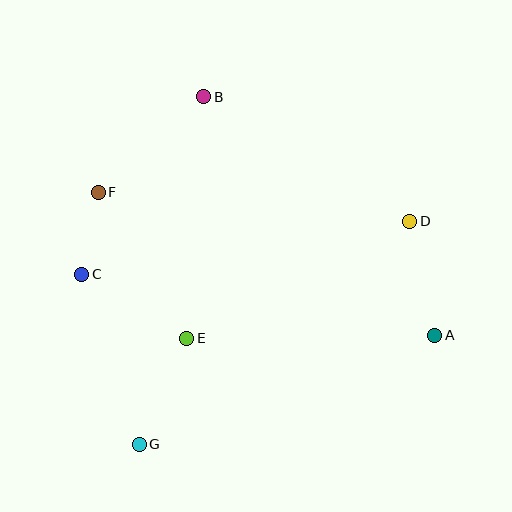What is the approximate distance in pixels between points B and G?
The distance between B and G is approximately 353 pixels.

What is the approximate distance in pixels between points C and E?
The distance between C and E is approximately 123 pixels.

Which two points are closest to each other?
Points C and F are closest to each other.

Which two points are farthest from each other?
Points A and F are farthest from each other.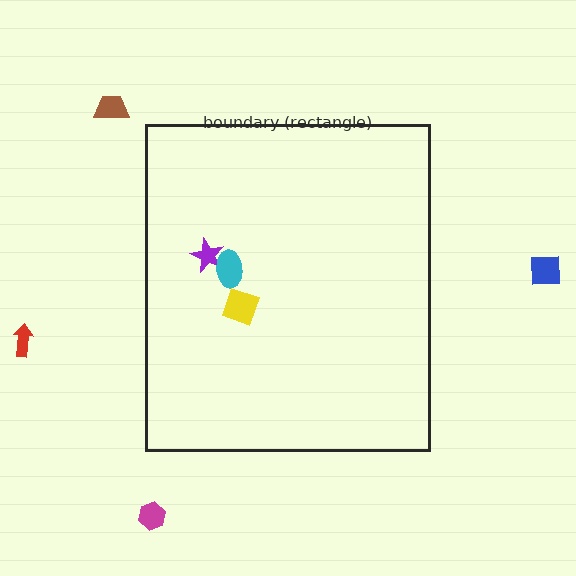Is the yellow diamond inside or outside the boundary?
Inside.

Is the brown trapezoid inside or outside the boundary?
Outside.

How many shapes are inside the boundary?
3 inside, 4 outside.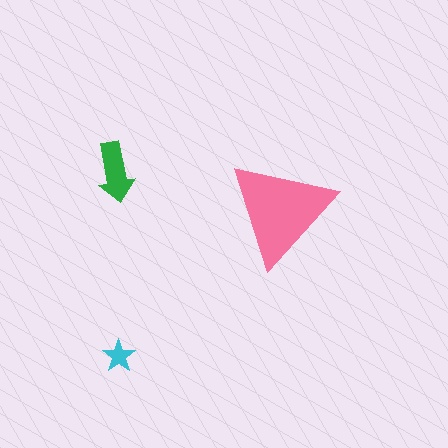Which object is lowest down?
The cyan star is bottommost.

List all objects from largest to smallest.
The pink triangle, the green arrow, the cyan star.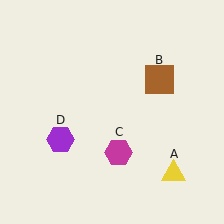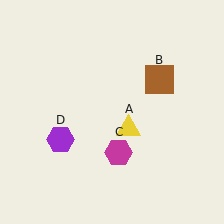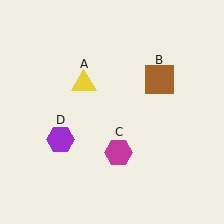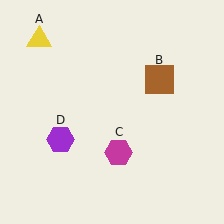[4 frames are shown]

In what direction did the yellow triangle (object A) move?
The yellow triangle (object A) moved up and to the left.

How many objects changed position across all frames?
1 object changed position: yellow triangle (object A).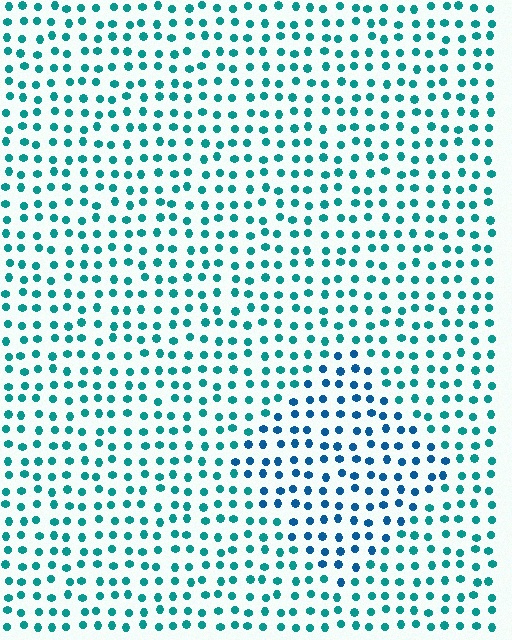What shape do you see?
I see a diamond.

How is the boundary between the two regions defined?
The boundary is defined purely by a slight shift in hue (about 30 degrees). Spacing, size, and orientation are identical on both sides.